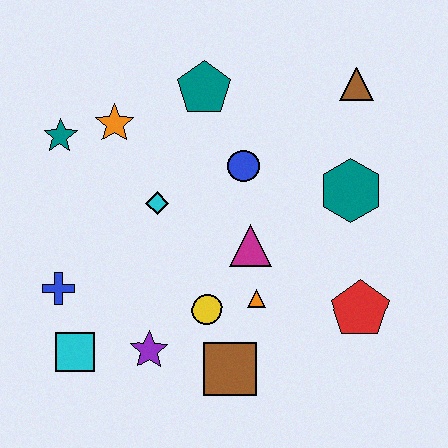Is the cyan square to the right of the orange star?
No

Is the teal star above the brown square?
Yes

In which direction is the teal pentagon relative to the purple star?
The teal pentagon is above the purple star.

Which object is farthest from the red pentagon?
The teal star is farthest from the red pentagon.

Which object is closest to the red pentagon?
The orange triangle is closest to the red pentagon.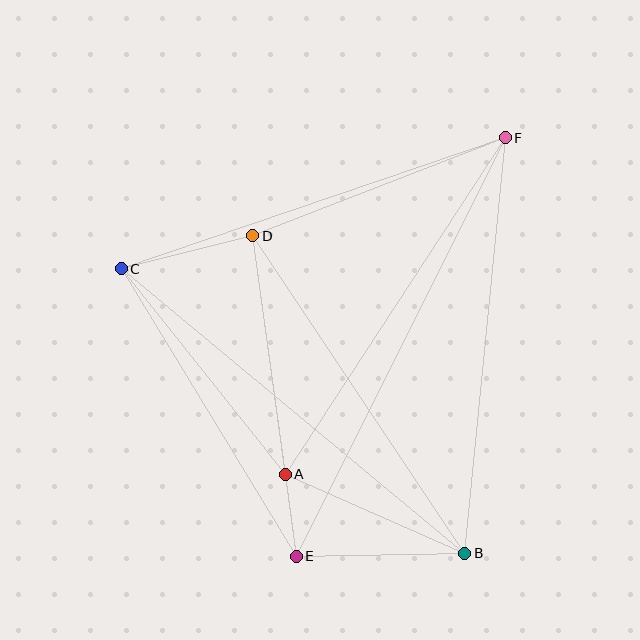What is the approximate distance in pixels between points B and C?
The distance between B and C is approximately 446 pixels.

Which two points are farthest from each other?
Points E and F are farthest from each other.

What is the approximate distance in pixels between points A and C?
The distance between A and C is approximately 263 pixels.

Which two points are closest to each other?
Points A and E are closest to each other.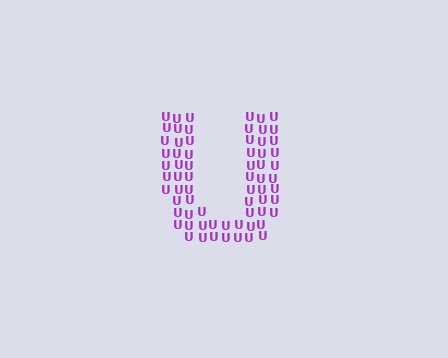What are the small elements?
The small elements are letter U's.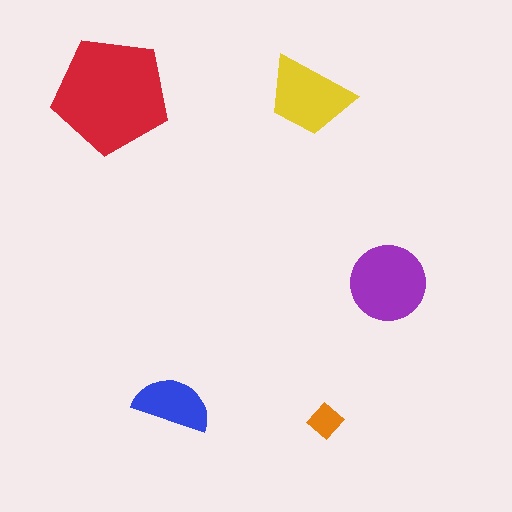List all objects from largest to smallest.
The red pentagon, the purple circle, the yellow trapezoid, the blue semicircle, the orange diamond.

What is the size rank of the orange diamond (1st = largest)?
5th.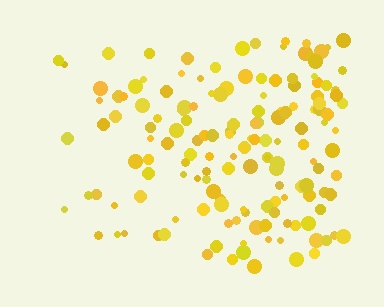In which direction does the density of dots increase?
From left to right, with the right side densest.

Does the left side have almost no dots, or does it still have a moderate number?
Still a moderate number, just noticeably fewer than the right.